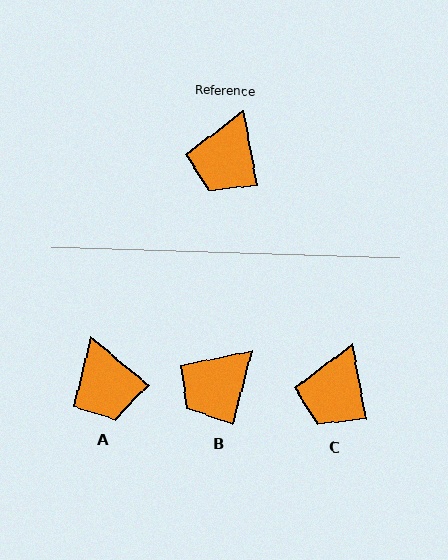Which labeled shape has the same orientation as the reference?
C.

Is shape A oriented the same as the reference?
No, it is off by about 40 degrees.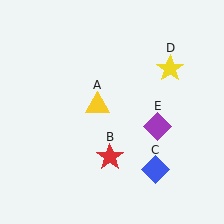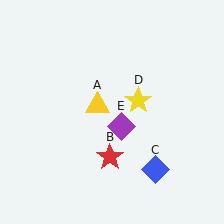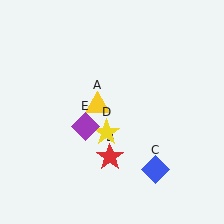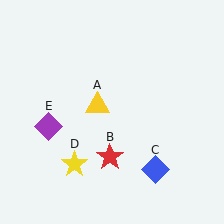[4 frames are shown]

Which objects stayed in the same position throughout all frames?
Yellow triangle (object A) and red star (object B) and blue diamond (object C) remained stationary.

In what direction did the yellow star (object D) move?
The yellow star (object D) moved down and to the left.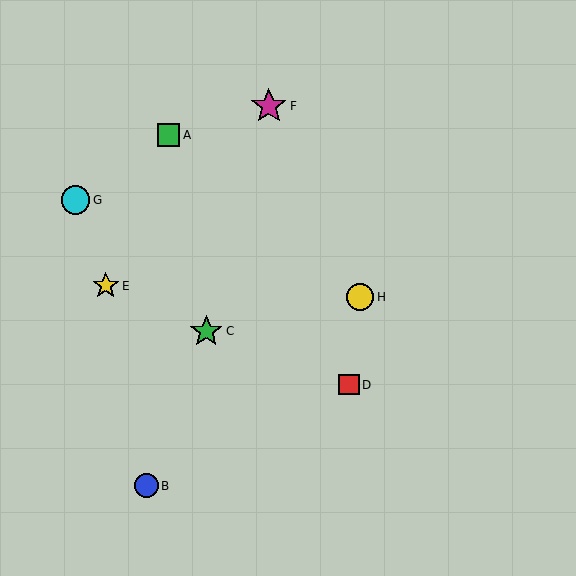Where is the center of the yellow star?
The center of the yellow star is at (106, 286).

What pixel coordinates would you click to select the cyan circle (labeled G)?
Click at (75, 200) to select the cyan circle G.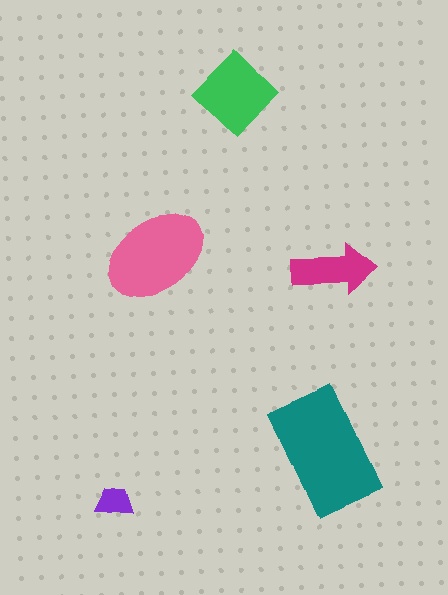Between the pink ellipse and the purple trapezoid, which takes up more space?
The pink ellipse.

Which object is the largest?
The teal rectangle.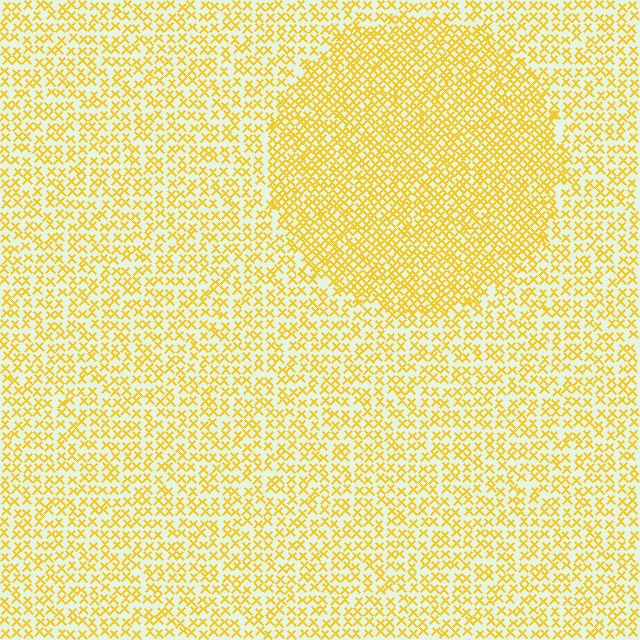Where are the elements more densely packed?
The elements are more densely packed inside the circle boundary.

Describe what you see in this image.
The image contains small yellow elements arranged at two different densities. A circle-shaped region is visible where the elements are more densely packed than the surrounding area.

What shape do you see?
I see a circle.